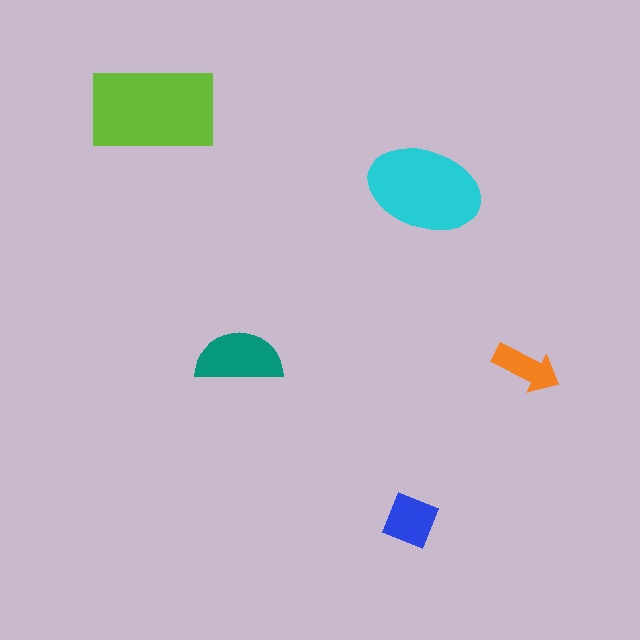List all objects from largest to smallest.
The lime rectangle, the cyan ellipse, the teal semicircle, the blue square, the orange arrow.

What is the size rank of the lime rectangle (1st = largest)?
1st.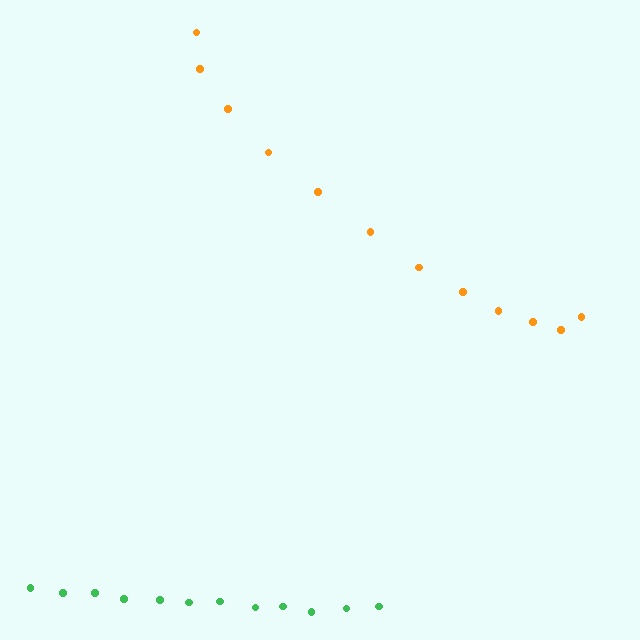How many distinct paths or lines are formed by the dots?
There are 2 distinct paths.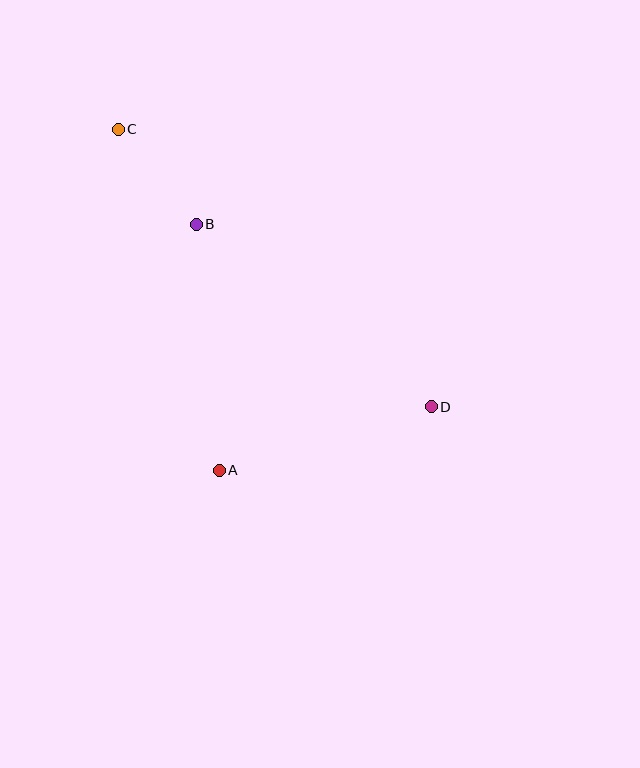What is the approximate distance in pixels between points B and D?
The distance between B and D is approximately 298 pixels.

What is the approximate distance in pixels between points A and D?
The distance between A and D is approximately 221 pixels.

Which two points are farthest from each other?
Points C and D are farthest from each other.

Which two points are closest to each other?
Points B and C are closest to each other.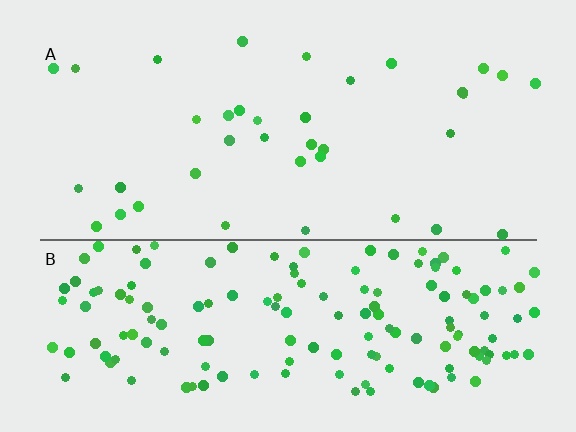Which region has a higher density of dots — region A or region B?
B (the bottom).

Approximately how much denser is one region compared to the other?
Approximately 4.3× — region B over region A.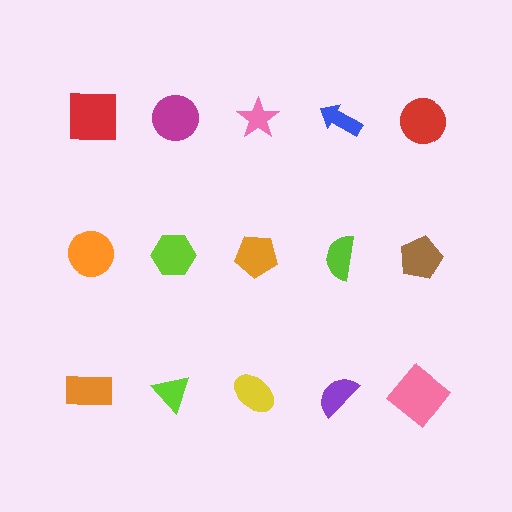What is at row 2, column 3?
An orange pentagon.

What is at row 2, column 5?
A brown pentagon.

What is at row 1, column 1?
A red square.